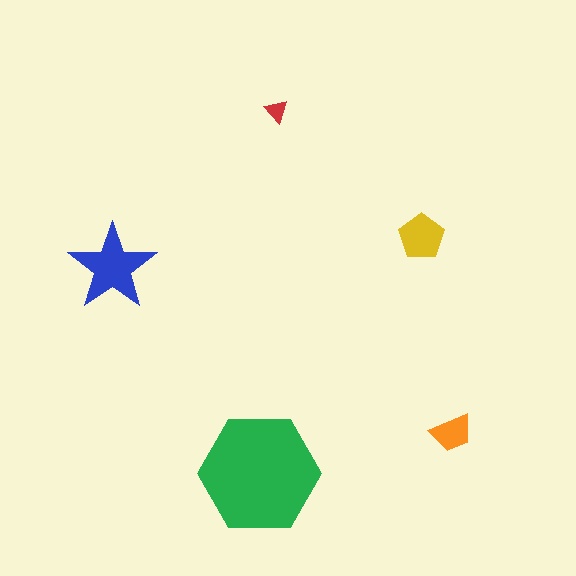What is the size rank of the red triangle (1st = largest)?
5th.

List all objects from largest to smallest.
The green hexagon, the blue star, the yellow pentagon, the orange trapezoid, the red triangle.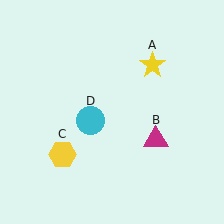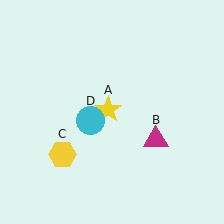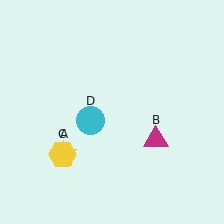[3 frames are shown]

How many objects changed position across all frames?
1 object changed position: yellow star (object A).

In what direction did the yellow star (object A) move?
The yellow star (object A) moved down and to the left.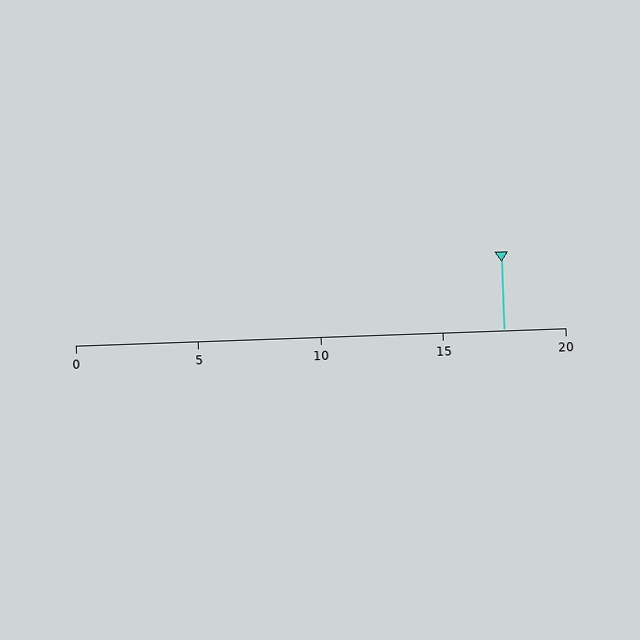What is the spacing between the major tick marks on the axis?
The major ticks are spaced 5 apart.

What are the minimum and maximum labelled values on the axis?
The axis runs from 0 to 20.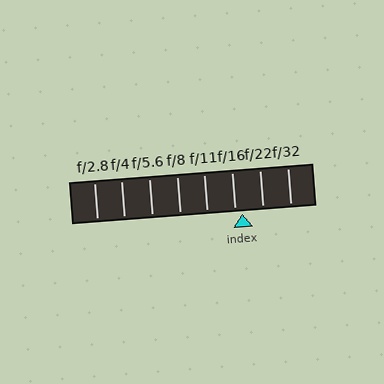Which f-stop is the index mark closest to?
The index mark is closest to f/16.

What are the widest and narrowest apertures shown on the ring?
The widest aperture shown is f/2.8 and the narrowest is f/32.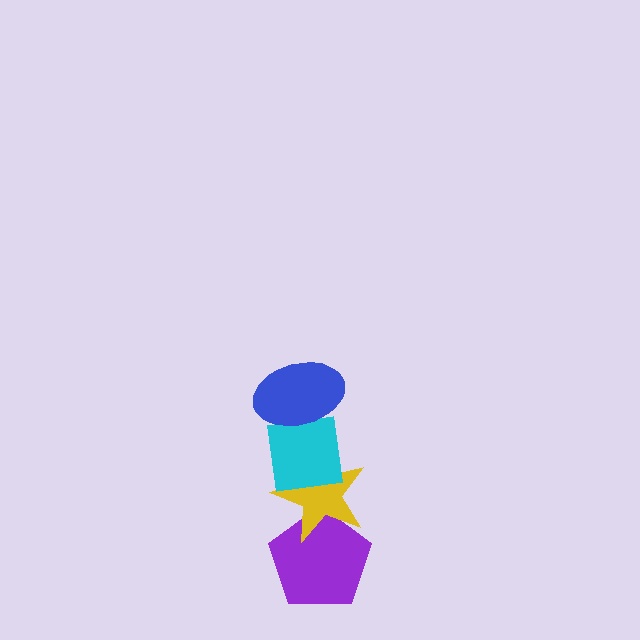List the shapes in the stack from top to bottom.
From top to bottom: the blue ellipse, the cyan square, the yellow star, the purple pentagon.